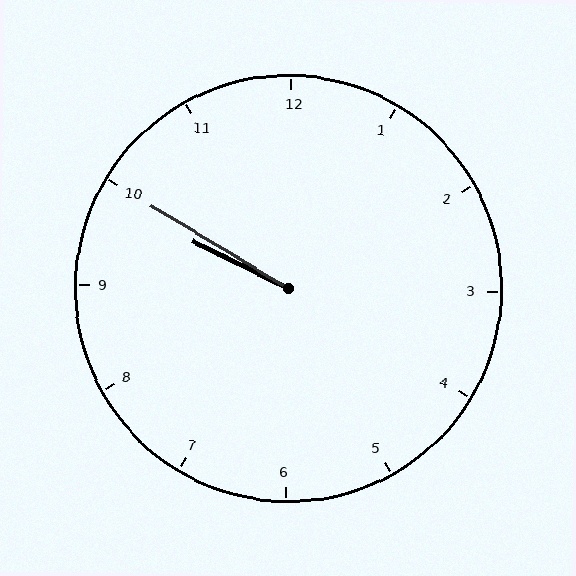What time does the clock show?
9:50.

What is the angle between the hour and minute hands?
Approximately 5 degrees.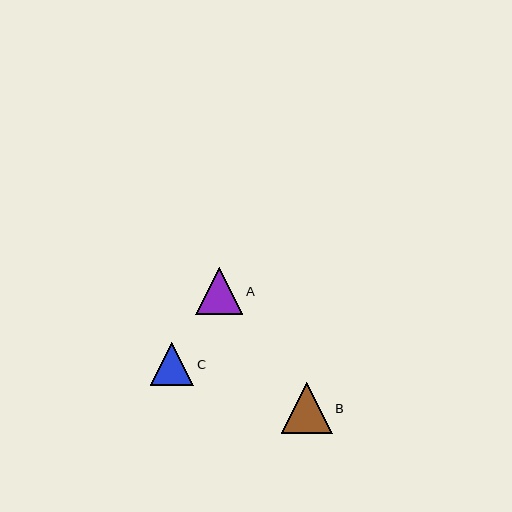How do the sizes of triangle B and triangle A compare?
Triangle B and triangle A are approximately the same size.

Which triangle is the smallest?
Triangle C is the smallest with a size of approximately 44 pixels.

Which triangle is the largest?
Triangle B is the largest with a size of approximately 51 pixels.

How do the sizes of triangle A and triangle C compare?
Triangle A and triangle C are approximately the same size.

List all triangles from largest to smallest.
From largest to smallest: B, A, C.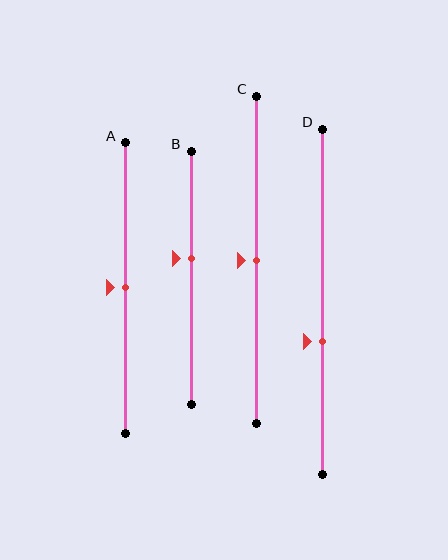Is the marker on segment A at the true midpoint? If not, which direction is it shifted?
Yes, the marker on segment A is at the true midpoint.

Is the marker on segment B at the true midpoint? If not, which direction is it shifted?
No, the marker on segment B is shifted upward by about 8% of the segment length.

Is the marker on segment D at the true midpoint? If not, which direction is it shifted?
No, the marker on segment D is shifted downward by about 12% of the segment length.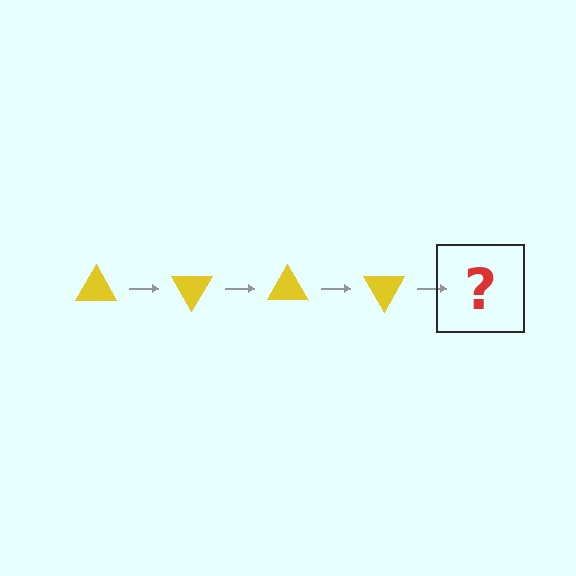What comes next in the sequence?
The next element should be a yellow triangle rotated 240 degrees.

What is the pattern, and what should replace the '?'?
The pattern is that the triangle rotates 60 degrees each step. The '?' should be a yellow triangle rotated 240 degrees.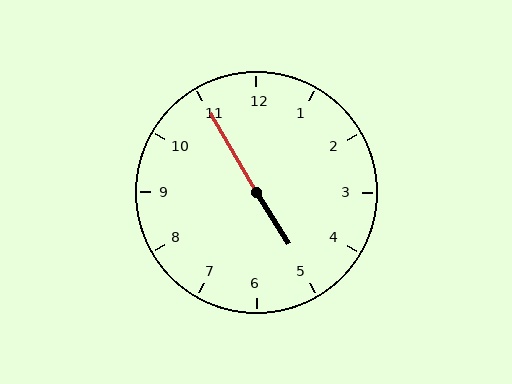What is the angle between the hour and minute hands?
Approximately 178 degrees.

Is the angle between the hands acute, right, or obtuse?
It is obtuse.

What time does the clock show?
4:55.